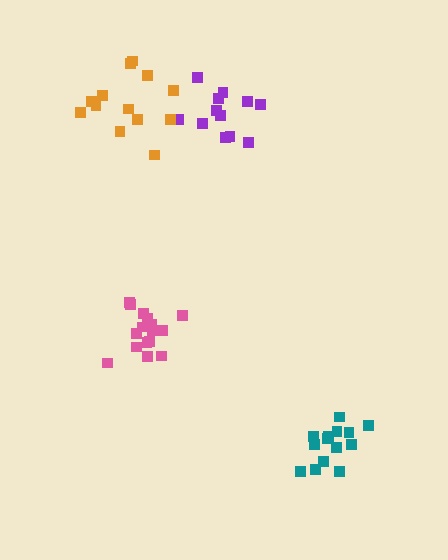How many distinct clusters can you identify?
There are 4 distinct clusters.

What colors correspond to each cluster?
The clusters are colored: teal, purple, pink, orange.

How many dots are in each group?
Group 1: 14 dots, Group 2: 12 dots, Group 3: 16 dots, Group 4: 13 dots (55 total).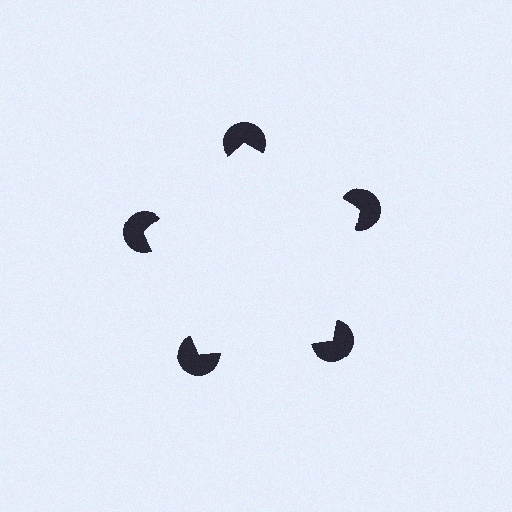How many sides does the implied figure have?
5 sides.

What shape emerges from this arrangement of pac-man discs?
An illusory pentagon — its edges are inferred from the aligned wedge cuts in the pac-man discs, not physically drawn.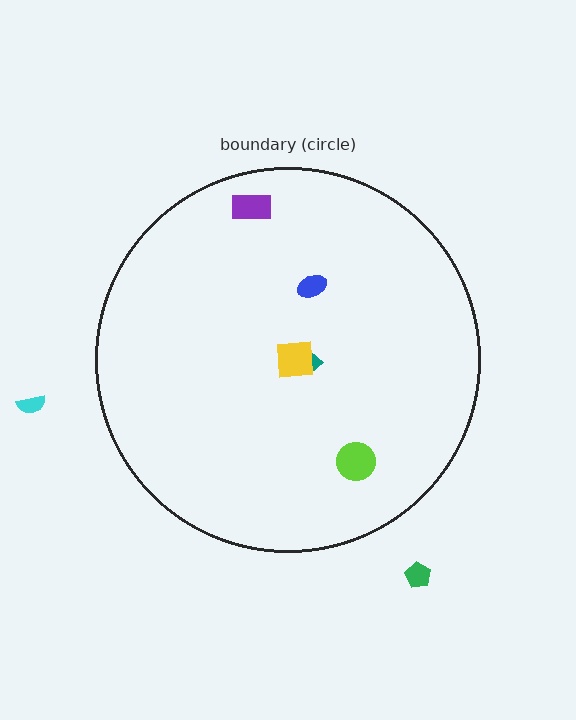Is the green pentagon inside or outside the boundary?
Outside.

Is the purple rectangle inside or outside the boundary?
Inside.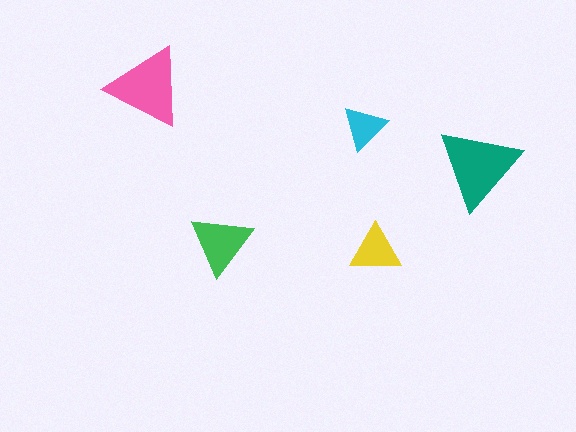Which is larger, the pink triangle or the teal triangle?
The teal one.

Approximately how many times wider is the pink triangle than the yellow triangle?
About 1.5 times wider.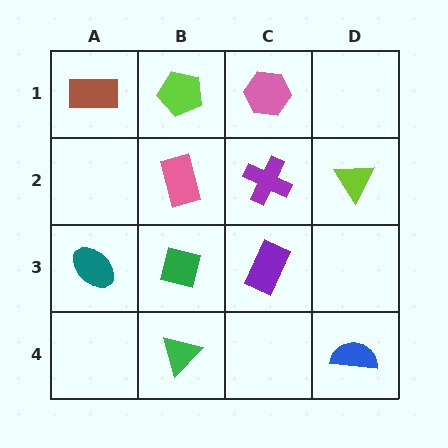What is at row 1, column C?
A pink hexagon.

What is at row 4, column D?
A blue semicircle.